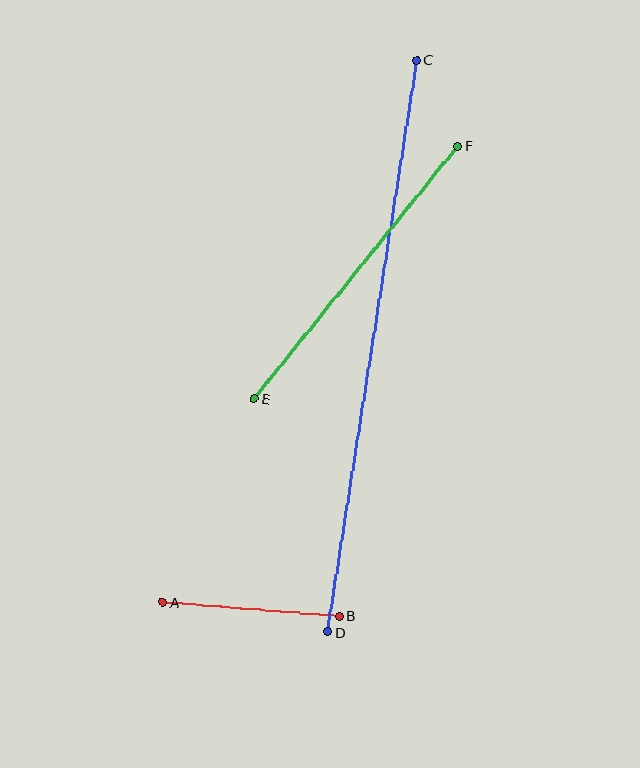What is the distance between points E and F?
The distance is approximately 324 pixels.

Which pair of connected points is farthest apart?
Points C and D are farthest apart.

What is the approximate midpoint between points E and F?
The midpoint is at approximately (356, 272) pixels.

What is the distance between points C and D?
The distance is approximately 579 pixels.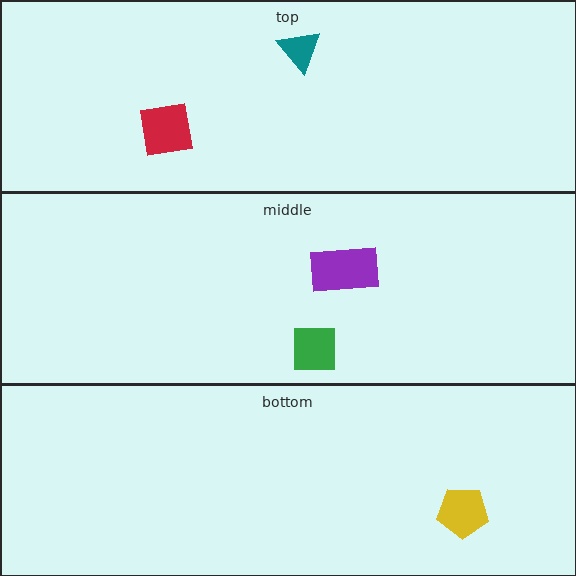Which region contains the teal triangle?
The top region.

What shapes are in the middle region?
The purple rectangle, the green square.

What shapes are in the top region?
The teal triangle, the red square.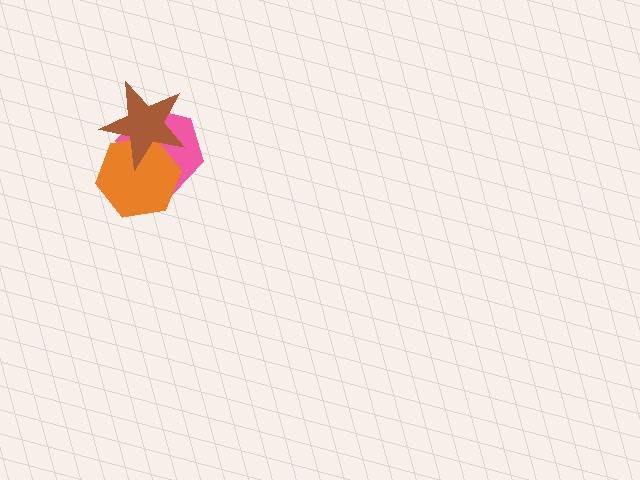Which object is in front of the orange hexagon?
The brown star is in front of the orange hexagon.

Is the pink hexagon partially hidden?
Yes, it is partially covered by another shape.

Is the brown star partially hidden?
No, no other shape covers it.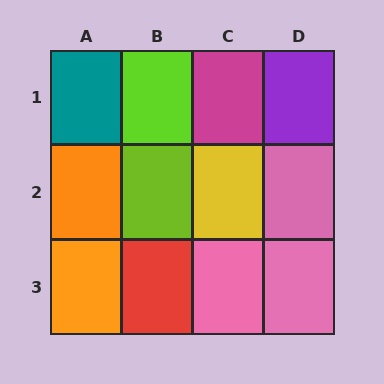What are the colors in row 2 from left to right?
Orange, lime, yellow, pink.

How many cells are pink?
3 cells are pink.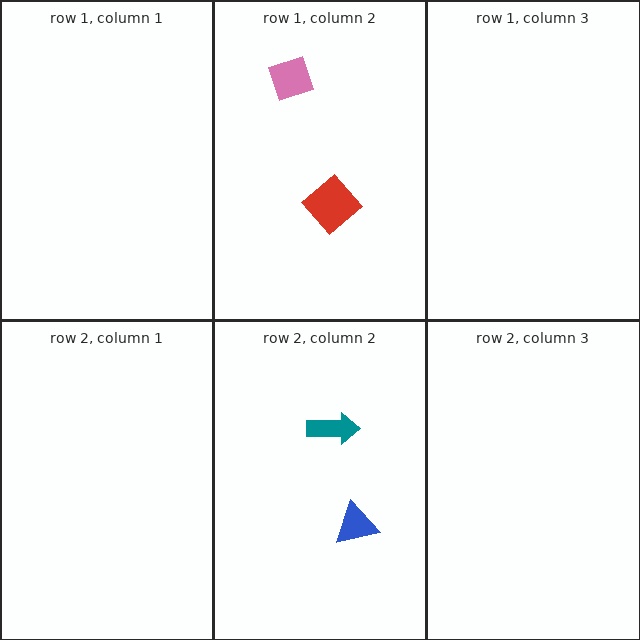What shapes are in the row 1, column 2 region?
The red diamond, the pink diamond.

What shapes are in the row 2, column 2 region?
The teal arrow, the blue triangle.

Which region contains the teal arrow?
The row 2, column 2 region.